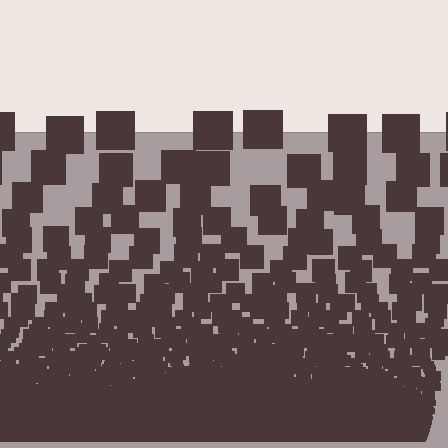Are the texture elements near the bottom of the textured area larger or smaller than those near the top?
Smaller. The gradient is inverted — elements near the bottom are smaller and denser.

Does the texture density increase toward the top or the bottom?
Density increases toward the bottom.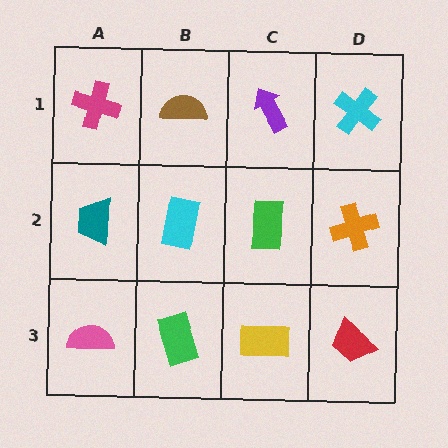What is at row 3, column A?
A pink semicircle.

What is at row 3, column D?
A red trapezoid.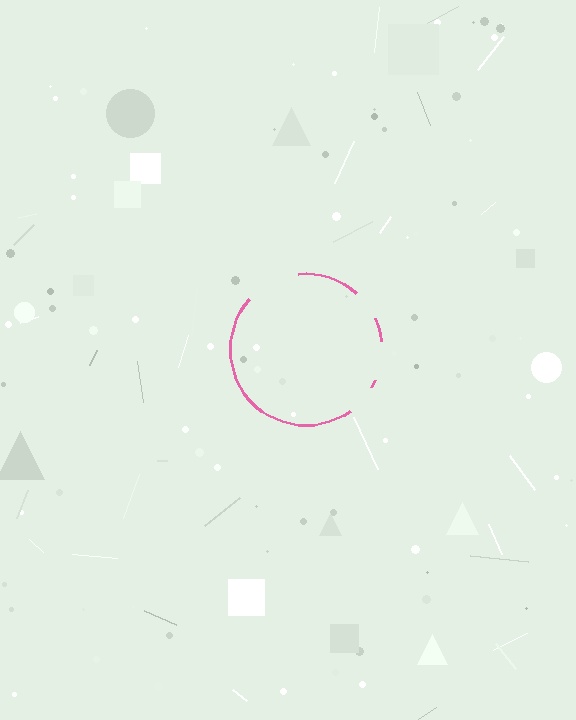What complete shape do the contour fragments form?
The contour fragments form a circle.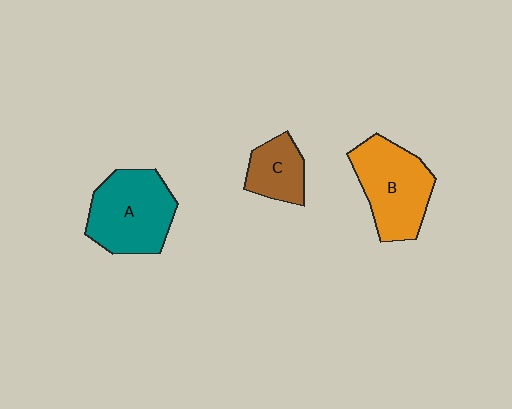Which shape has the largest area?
Shape A (teal).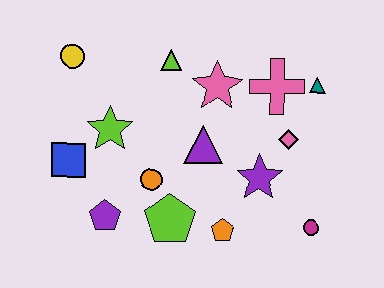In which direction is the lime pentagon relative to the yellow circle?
The lime pentagon is below the yellow circle.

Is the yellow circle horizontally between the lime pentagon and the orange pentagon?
No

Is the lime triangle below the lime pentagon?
No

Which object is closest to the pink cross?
The teal triangle is closest to the pink cross.